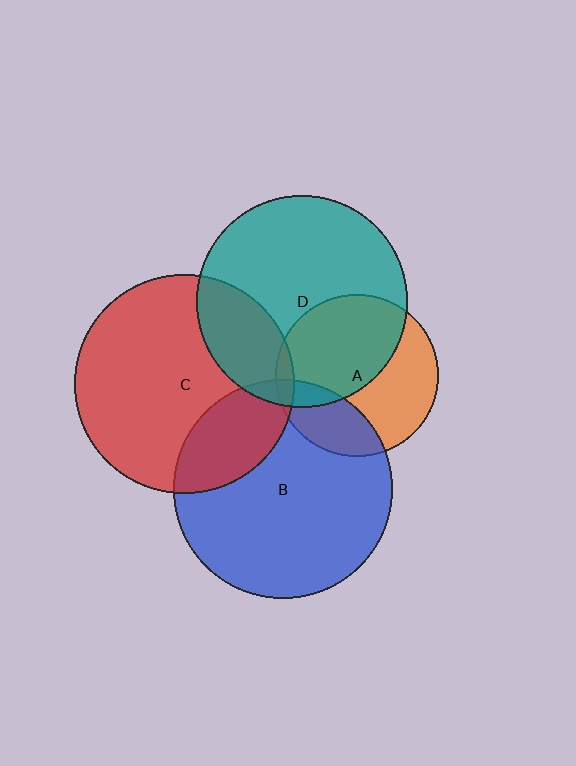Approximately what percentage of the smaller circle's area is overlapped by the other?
Approximately 25%.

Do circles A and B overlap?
Yes.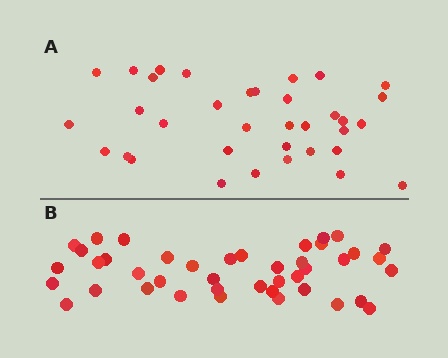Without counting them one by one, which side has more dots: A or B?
Region B (the bottom region) has more dots.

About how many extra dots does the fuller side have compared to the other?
Region B has roughly 8 or so more dots than region A.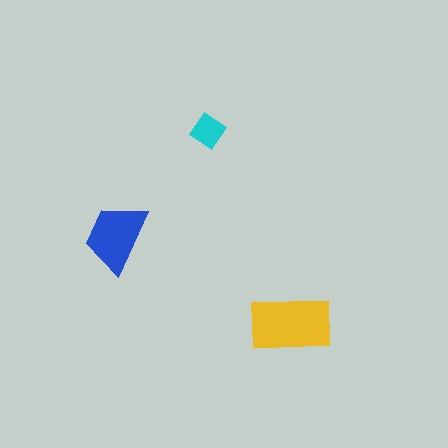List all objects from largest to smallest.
The yellow rectangle, the blue trapezoid, the cyan diamond.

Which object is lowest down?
The yellow rectangle is bottommost.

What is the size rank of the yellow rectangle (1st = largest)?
1st.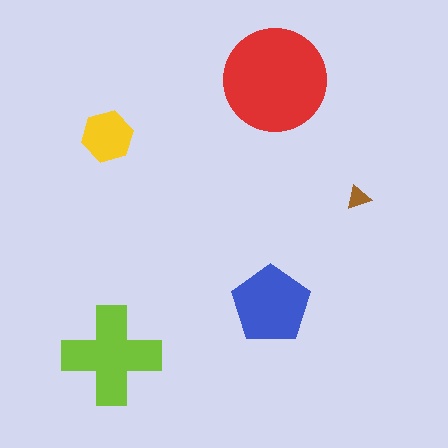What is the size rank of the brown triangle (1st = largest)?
5th.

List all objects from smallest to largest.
The brown triangle, the yellow hexagon, the blue pentagon, the lime cross, the red circle.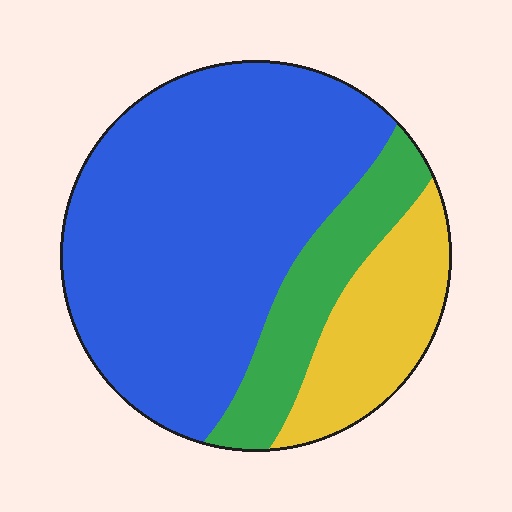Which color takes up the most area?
Blue, at roughly 65%.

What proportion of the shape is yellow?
Yellow takes up about one fifth (1/5) of the shape.